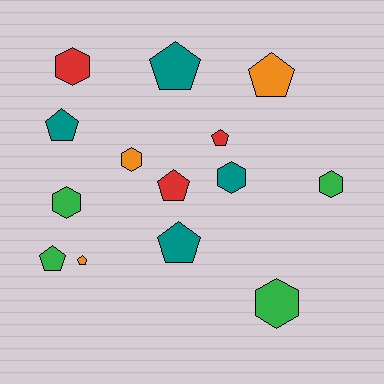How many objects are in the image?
There are 14 objects.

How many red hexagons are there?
There is 1 red hexagon.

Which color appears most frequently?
Green, with 4 objects.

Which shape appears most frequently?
Pentagon, with 8 objects.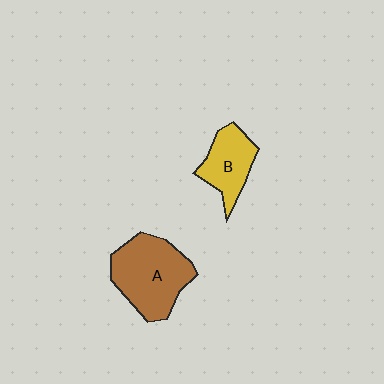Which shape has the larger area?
Shape A (brown).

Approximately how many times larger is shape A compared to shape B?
Approximately 1.7 times.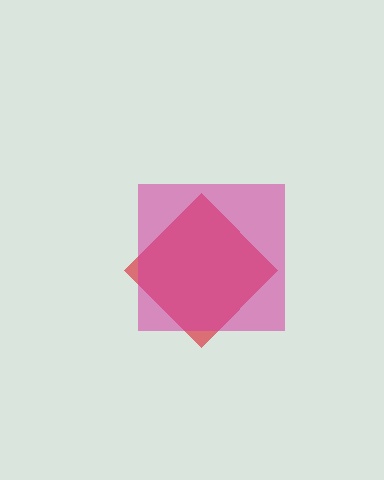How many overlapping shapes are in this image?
There are 2 overlapping shapes in the image.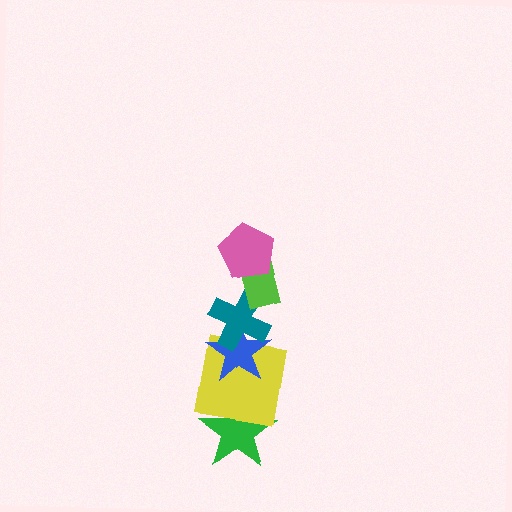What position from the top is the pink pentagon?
The pink pentagon is 1st from the top.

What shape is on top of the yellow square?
The blue star is on top of the yellow square.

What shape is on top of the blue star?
The teal cross is on top of the blue star.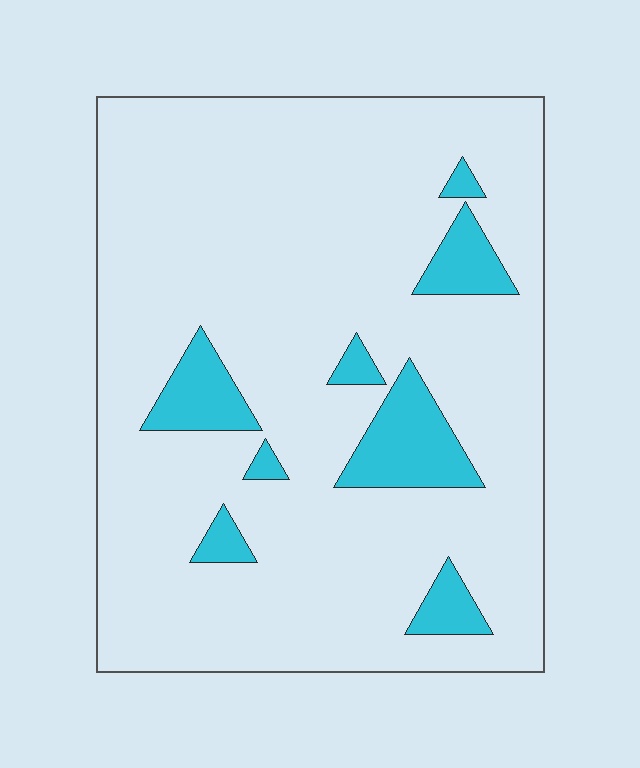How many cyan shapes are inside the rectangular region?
8.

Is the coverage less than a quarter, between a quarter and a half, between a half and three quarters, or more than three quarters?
Less than a quarter.